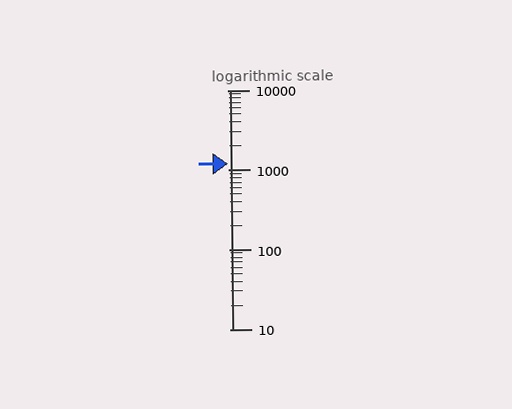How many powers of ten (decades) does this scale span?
The scale spans 3 decades, from 10 to 10000.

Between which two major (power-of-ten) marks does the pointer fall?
The pointer is between 1000 and 10000.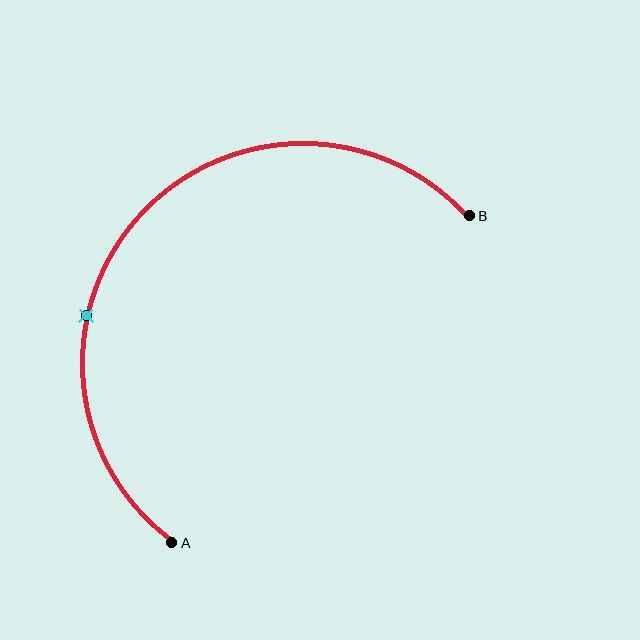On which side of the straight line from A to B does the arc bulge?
The arc bulges above and to the left of the straight line connecting A and B.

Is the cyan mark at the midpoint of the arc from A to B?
No. The cyan mark lies on the arc but is closer to endpoint A. The arc midpoint would be at the point on the curve equidistant along the arc from both A and B.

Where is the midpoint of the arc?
The arc midpoint is the point on the curve farthest from the straight line joining A and B. It sits above and to the left of that line.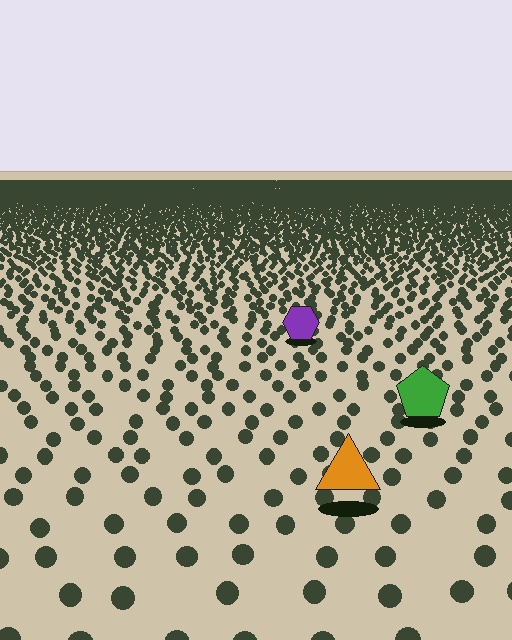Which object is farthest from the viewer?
The purple hexagon is farthest from the viewer. It appears smaller and the ground texture around it is denser.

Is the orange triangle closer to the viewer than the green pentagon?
Yes. The orange triangle is closer — you can tell from the texture gradient: the ground texture is coarser near it.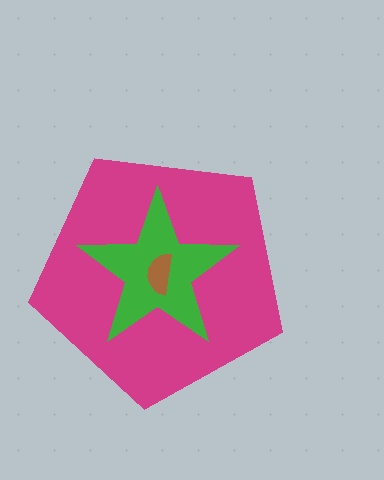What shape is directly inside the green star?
The brown semicircle.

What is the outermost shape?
The magenta pentagon.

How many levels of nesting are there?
3.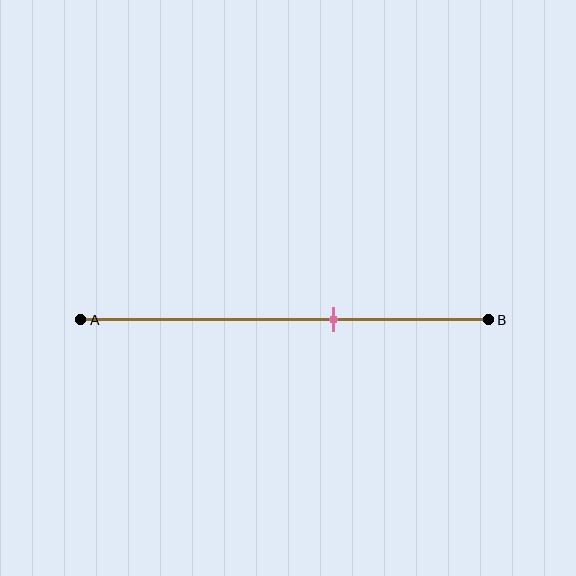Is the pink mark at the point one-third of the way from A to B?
No, the mark is at about 60% from A, not at the 33% one-third point.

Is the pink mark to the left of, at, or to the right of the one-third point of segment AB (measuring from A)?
The pink mark is to the right of the one-third point of segment AB.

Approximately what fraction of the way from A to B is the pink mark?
The pink mark is approximately 60% of the way from A to B.